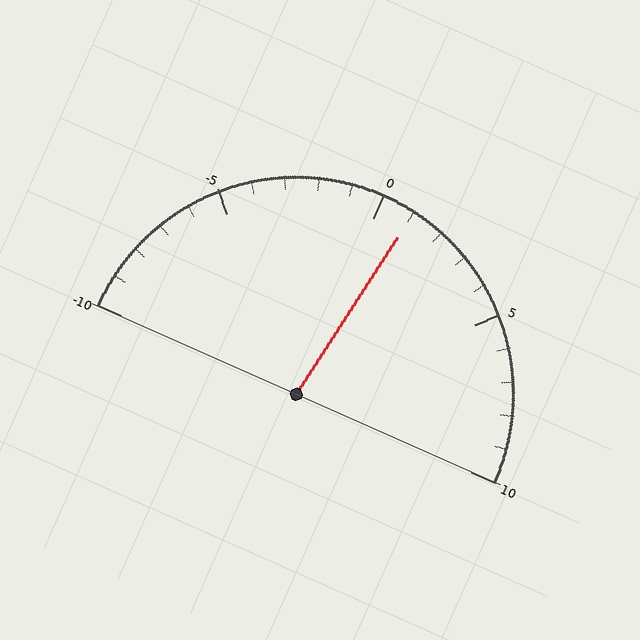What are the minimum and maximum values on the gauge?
The gauge ranges from -10 to 10.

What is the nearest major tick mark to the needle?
The nearest major tick mark is 0.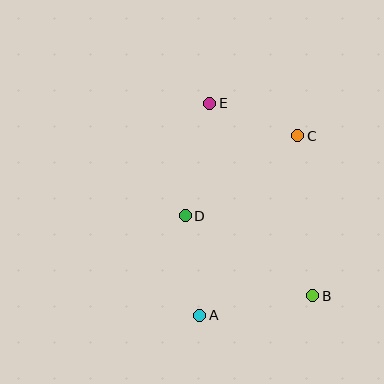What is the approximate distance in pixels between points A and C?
The distance between A and C is approximately 205 pixels.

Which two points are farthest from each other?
Points B and E are farthest from each other.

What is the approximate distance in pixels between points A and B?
The distance between A and B is approximately 115 pixels.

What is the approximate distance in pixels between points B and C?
The distance between B and C is approximately 161 pixels.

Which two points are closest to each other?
Points C and E are closest to each other.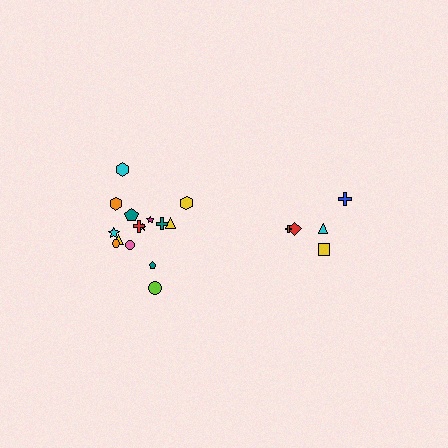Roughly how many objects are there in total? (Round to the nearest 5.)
Roughly 20 objects in total.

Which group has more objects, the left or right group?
The left group.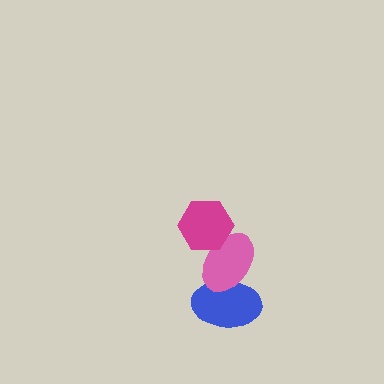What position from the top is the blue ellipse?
The blue ellipse is 3rd from the top.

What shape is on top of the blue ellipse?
The pink ellipse is on top of the blue ellipse.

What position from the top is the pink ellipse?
The pink ellipse is 2nd from the top.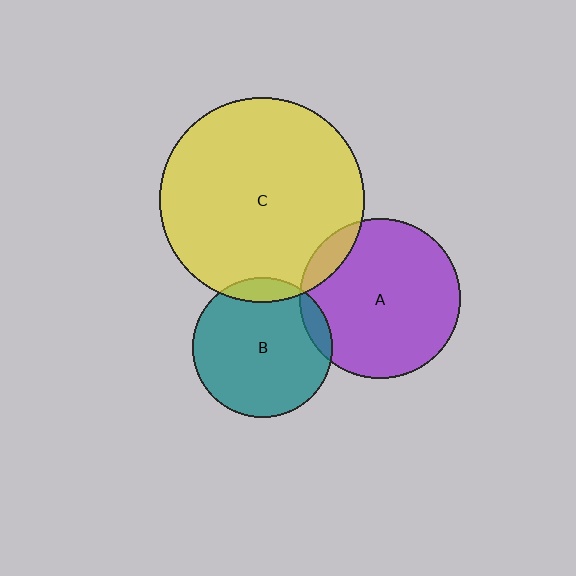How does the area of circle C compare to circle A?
Approximately 1.6 times.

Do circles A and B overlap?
Yes.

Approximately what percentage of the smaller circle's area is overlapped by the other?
Approximately 10%.